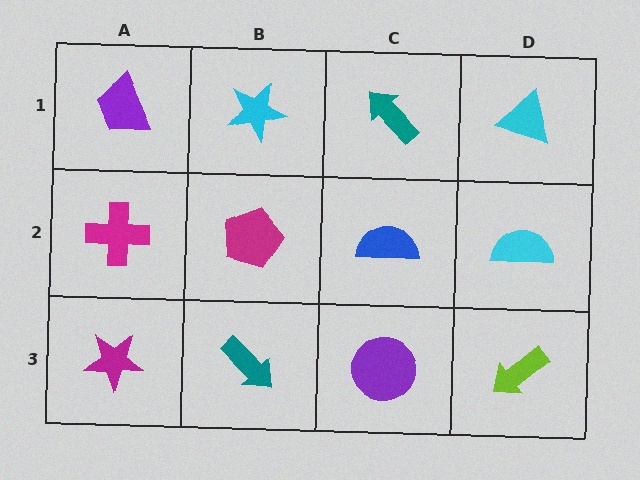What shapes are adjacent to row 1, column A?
A magenta cross (row 2, column A), a cyan star (row 1, column B).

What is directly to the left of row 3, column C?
A teal arrow.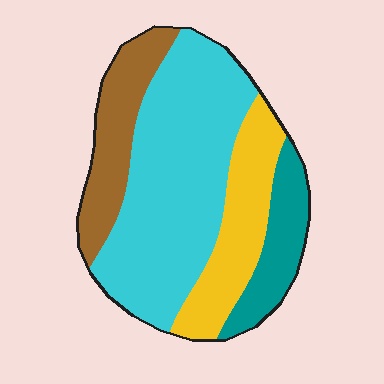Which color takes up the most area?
Cyan, at roughly 50%.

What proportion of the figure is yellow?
Yellow covers around 20% of the figure.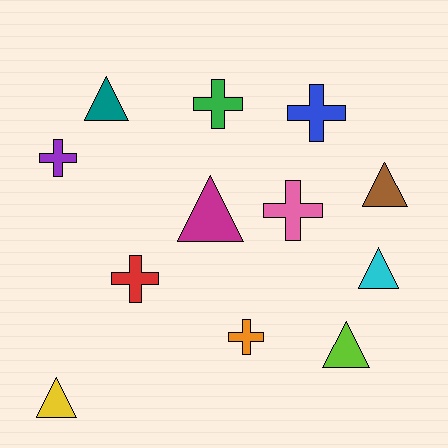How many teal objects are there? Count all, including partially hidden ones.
There is 1 teal object.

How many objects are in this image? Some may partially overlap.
There are 12 objects.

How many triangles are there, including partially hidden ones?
There are 6 triangles.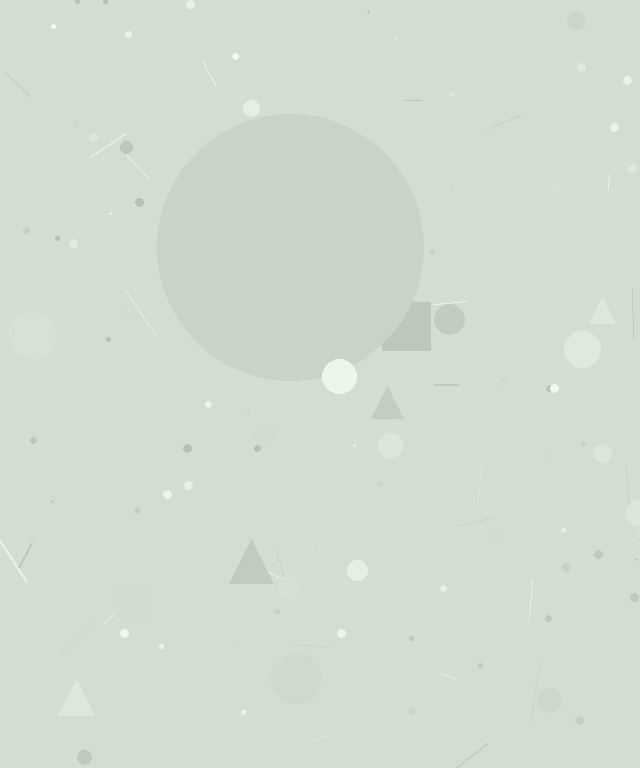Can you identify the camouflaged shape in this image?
The camouflaged shape is a circle.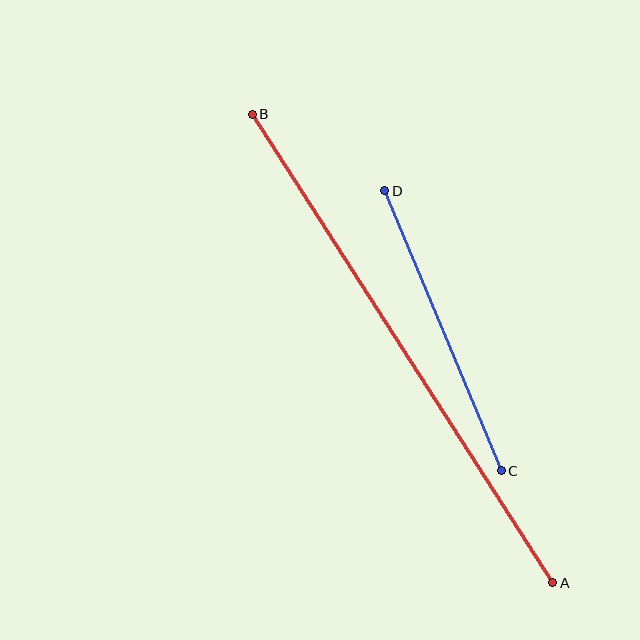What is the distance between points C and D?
The distance is approximately 303 pixels.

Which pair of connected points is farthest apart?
Points A and B are farthest apart.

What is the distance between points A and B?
The distance is approximately 556 pixels.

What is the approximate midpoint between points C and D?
The midpoint is at approximately (443, 331) pixels.